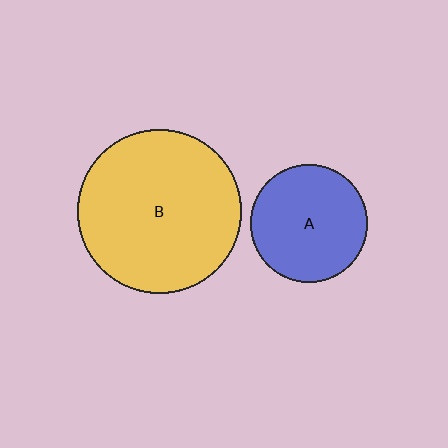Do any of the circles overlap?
No, none of the circles overlap.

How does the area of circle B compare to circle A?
Approximately 2.0 times.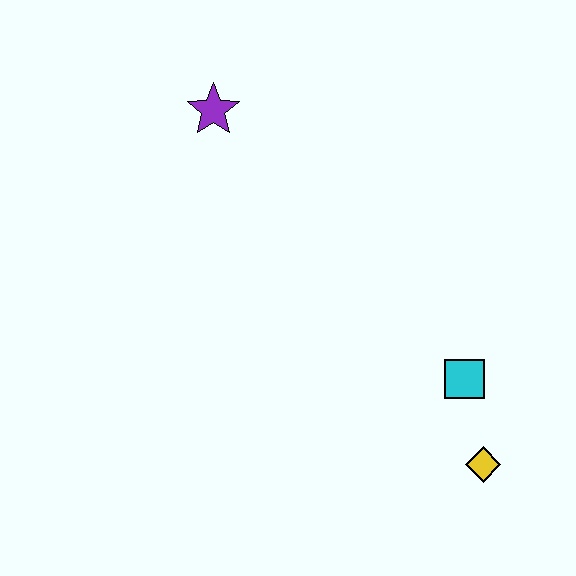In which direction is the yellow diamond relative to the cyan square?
The yellow diamond is below the cyan square.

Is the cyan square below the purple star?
Yes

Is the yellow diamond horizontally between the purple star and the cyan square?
No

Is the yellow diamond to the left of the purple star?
No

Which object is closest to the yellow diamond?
The cyan square is closest to the yellow diamond.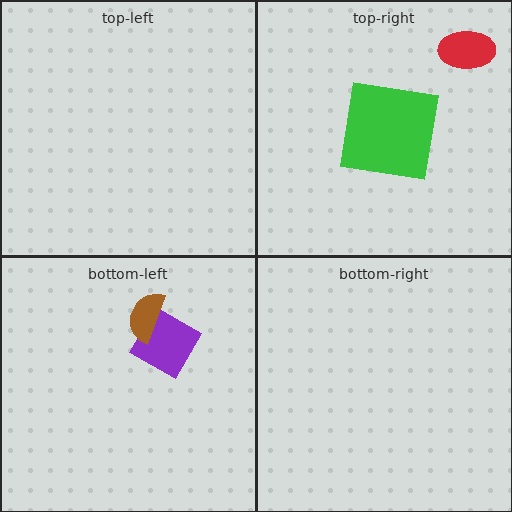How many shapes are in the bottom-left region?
2.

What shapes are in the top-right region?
The red ellipse, the green square.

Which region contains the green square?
The top-right region.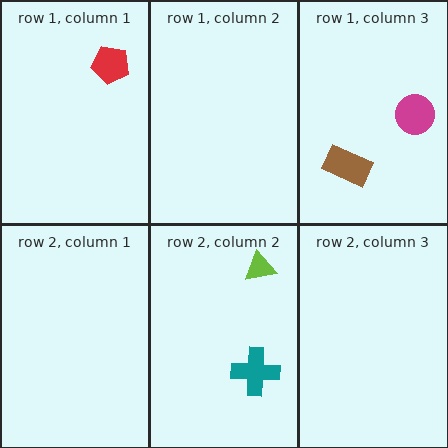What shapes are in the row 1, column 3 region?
The magenta circle, the brown rectangle.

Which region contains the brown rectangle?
The row 1, column 3 region.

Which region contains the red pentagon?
The row 1, column 1 region.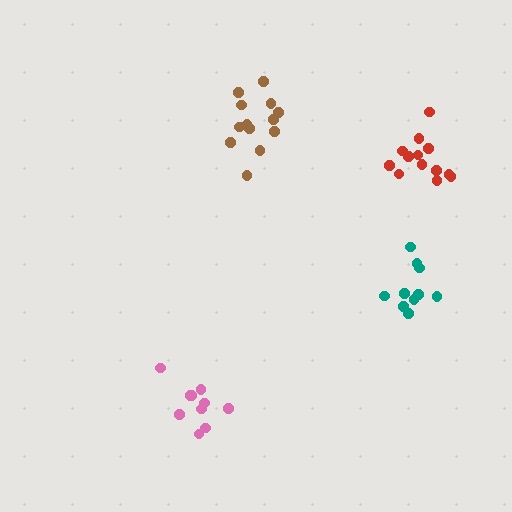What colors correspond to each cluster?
The clusters are colored: brown, teal, red, pink.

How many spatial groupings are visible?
There are 4 spatial groupings.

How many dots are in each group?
Group 1: 13 dots, Group 2: 10 dots, Group 3: 13 dots, Group 4: 10 dots (46 total).